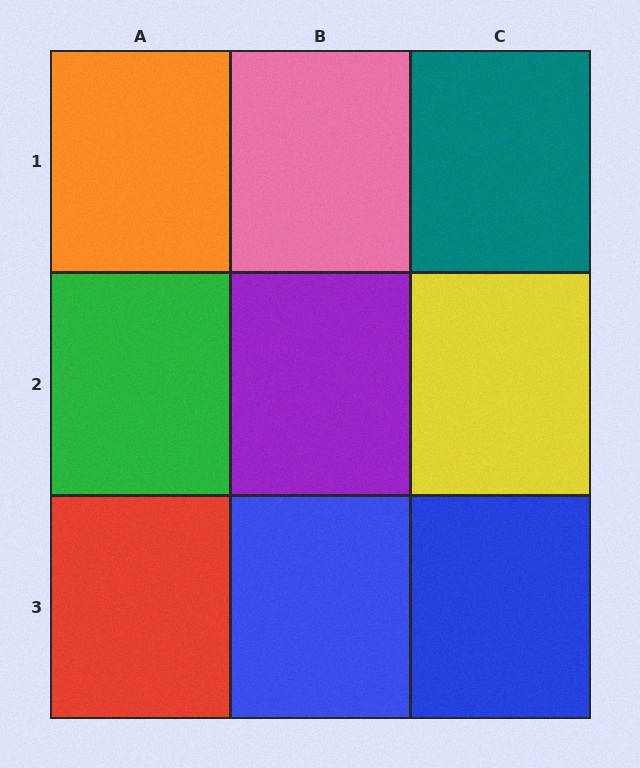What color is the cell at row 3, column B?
Blue.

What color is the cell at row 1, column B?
Pink.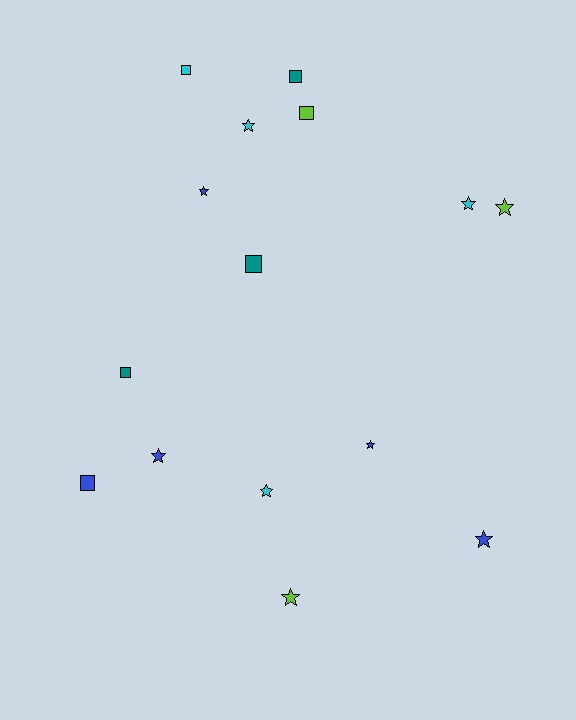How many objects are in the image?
There are 15 objects.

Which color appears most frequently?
Blue, with 5 objects.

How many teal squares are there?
There are 3 teal squares.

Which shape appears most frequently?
Star, with 9 objects.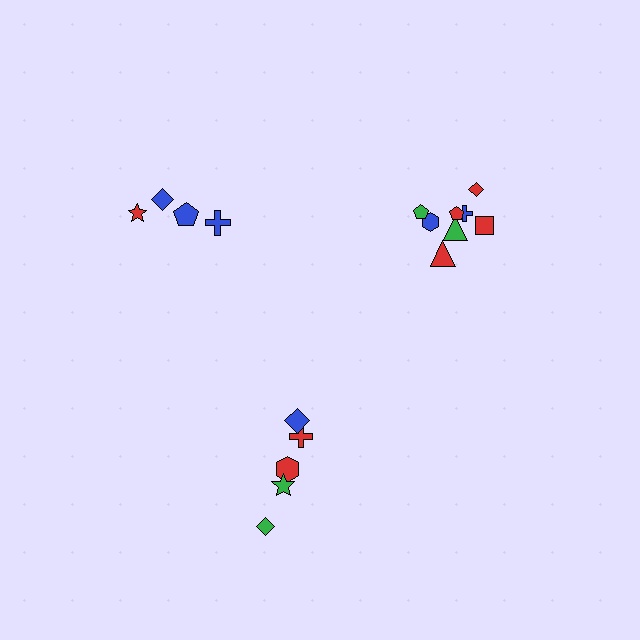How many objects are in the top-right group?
There are 8 objects.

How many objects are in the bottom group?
There are 5 objects.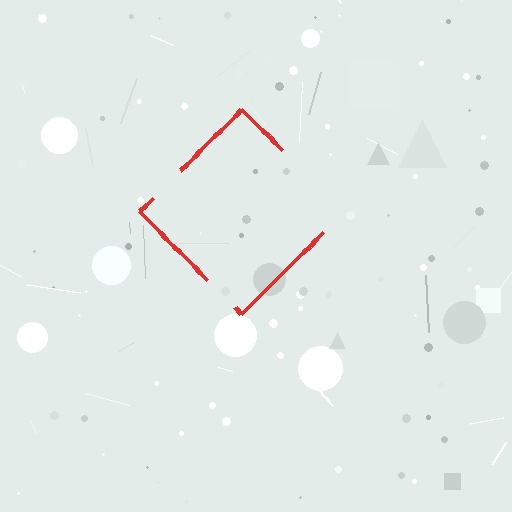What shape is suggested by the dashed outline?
The dashed outline suggests a diamond.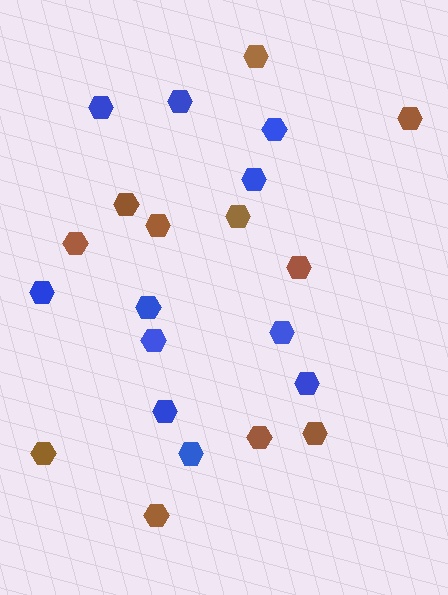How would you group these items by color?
There are 2 groups: one group of blue hexagons (11) and one group of brown hexagons (11).